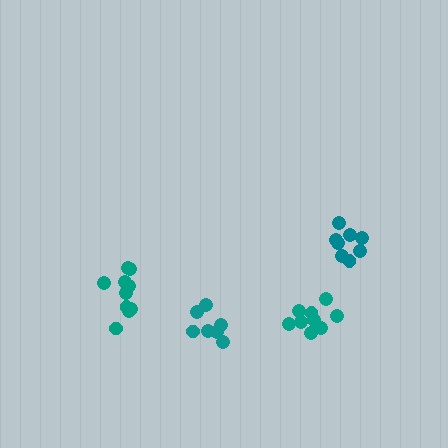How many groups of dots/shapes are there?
There are 4 groups.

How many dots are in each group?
Group 1: 7 dots, Group 2: 9 dots, Group 3: 10 dots, Group 4: 8 dots (34 total).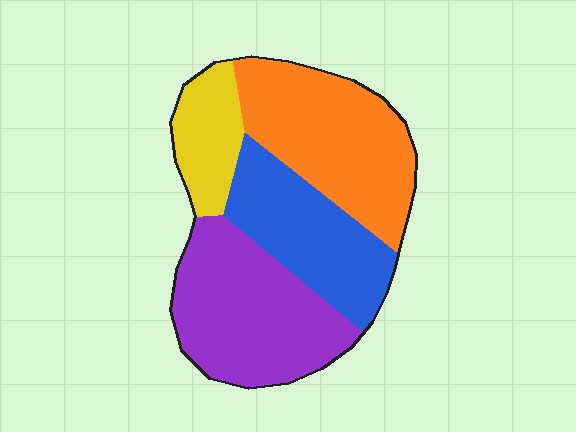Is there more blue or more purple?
Purple.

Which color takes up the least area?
Yellow, at roughly 15%.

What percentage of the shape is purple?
Purple covers about 30% of the shape.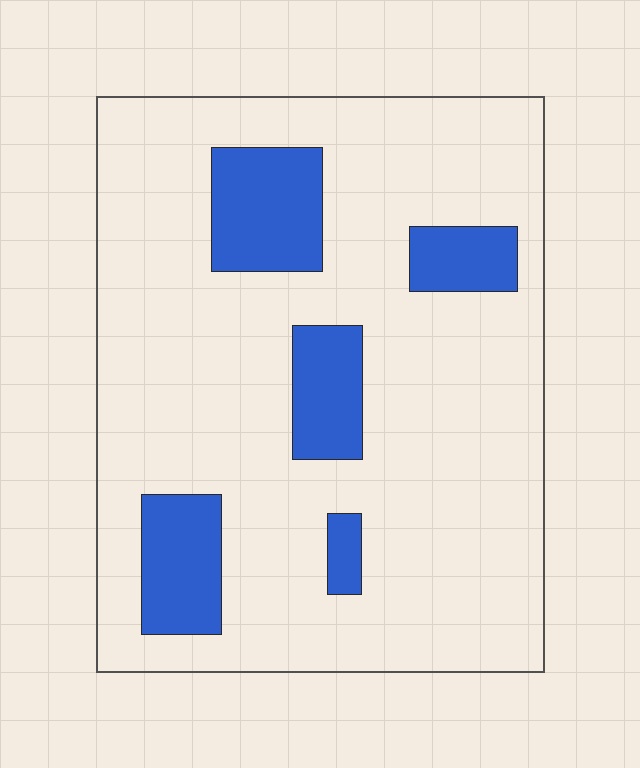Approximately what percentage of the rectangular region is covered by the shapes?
Approximately 15%.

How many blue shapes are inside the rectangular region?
5.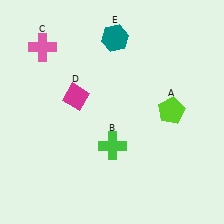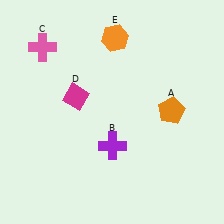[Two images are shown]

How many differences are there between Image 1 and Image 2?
There are 3 differences between the two images.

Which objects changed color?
A changed from lime to orange. B changed from green to purple. E changed from teal to orange.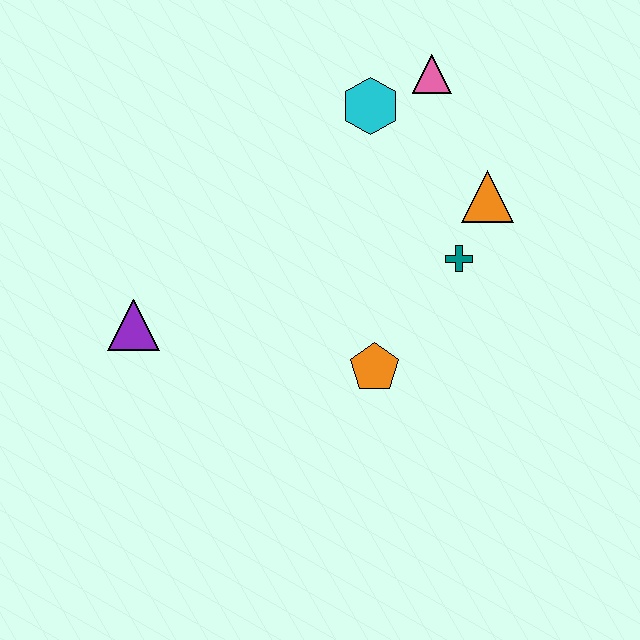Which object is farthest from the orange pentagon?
The pink triangle is farthest from the orange pentagon.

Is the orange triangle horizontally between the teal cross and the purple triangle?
No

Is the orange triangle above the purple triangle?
Yes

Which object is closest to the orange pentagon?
The teal cross is closest to the orange pentagon.